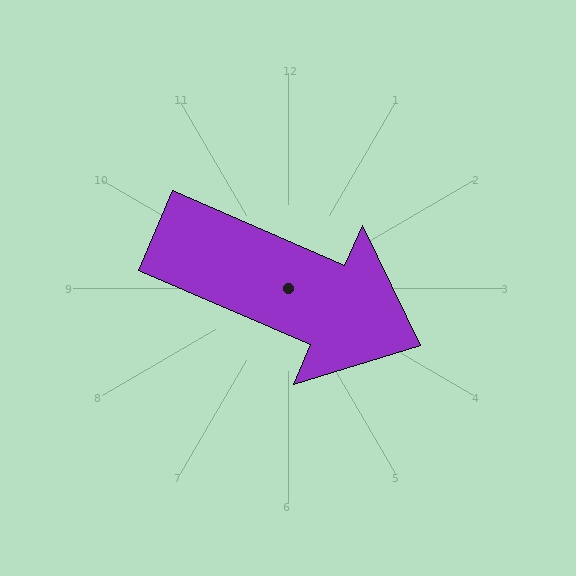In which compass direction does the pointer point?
Southeast.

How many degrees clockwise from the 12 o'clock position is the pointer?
Approximately 113 degrees.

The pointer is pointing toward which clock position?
Roughly 4 o'clock.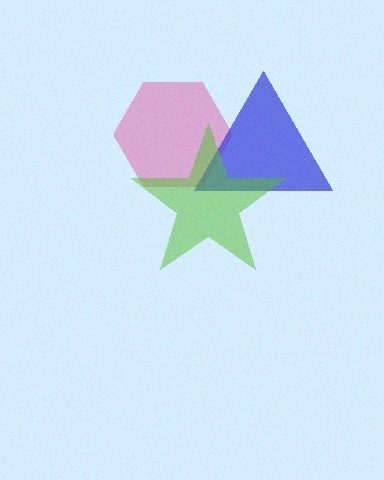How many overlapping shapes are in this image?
There are 3 overlapping shapes in the image.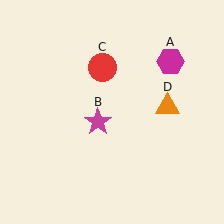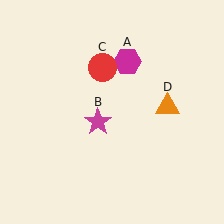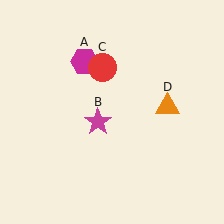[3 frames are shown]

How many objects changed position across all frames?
1 object changed position: magenta hexagon (object A).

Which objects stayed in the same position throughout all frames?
Magenta star (object B) and red circle (object C) and orange triangle (object D) remained stationary.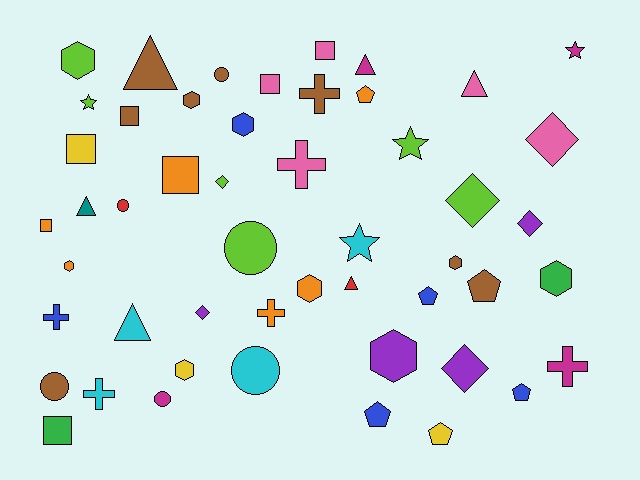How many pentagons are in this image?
There are 6 pentagons.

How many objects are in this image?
There are 50 objects.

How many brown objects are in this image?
There are 8 brown objects.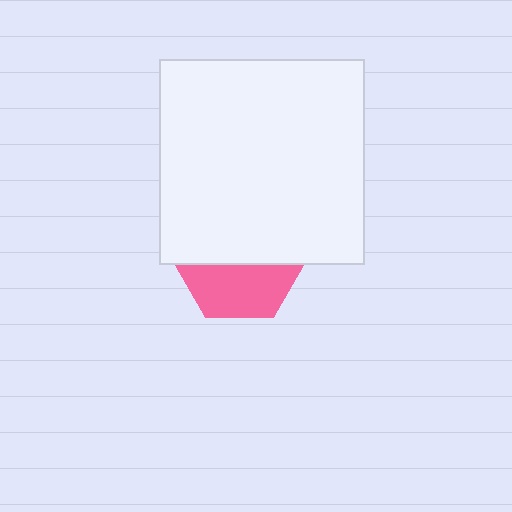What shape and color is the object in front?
The object in front is a white square.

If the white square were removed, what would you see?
You would see the complete pink hexagon.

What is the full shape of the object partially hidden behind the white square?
The partially hidden object is a pink hexagon.